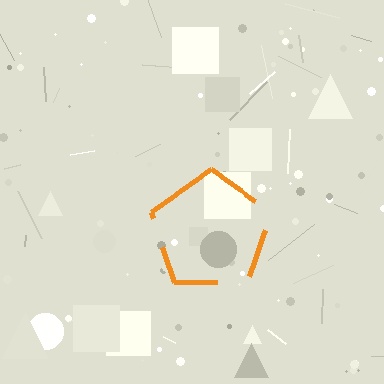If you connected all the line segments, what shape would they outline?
They would outline a pentagon.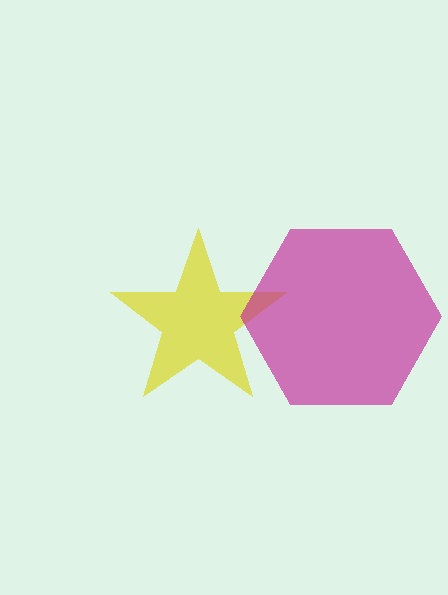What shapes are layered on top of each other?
The layered shapes are: a yellow star, a magenta hexagon.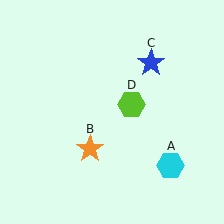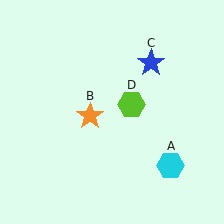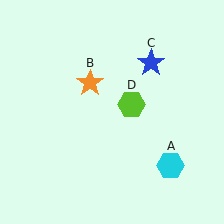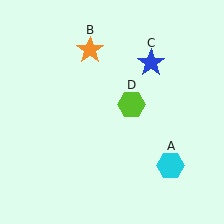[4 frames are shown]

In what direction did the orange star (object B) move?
The orange star (object B) moved up.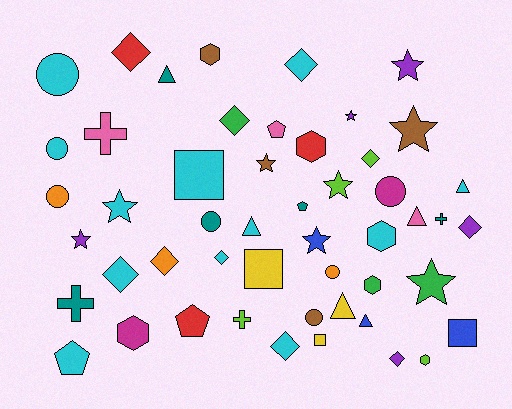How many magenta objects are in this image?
There are 2 magenta objects.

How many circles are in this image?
There are 7 circles.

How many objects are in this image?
There are 50 objects.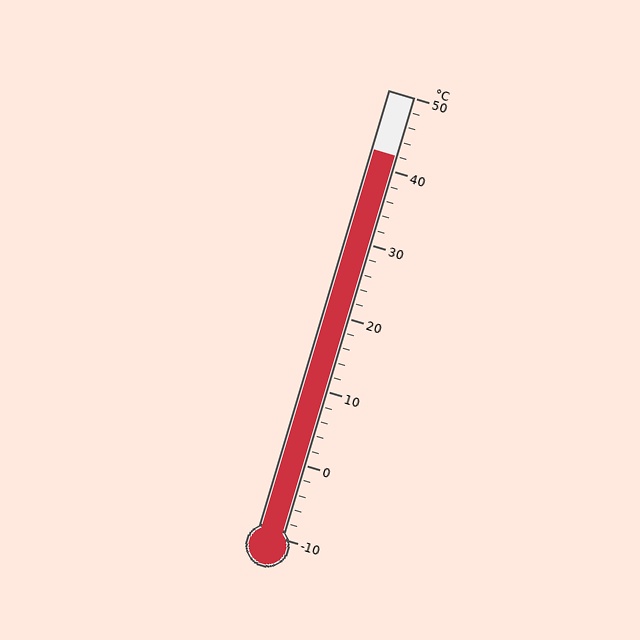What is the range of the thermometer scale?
The thermometer scale ranges from -10°C to 50°C.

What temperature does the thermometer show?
The thermometer shows approximately 42°C.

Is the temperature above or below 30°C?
The temperature is above 30°C.